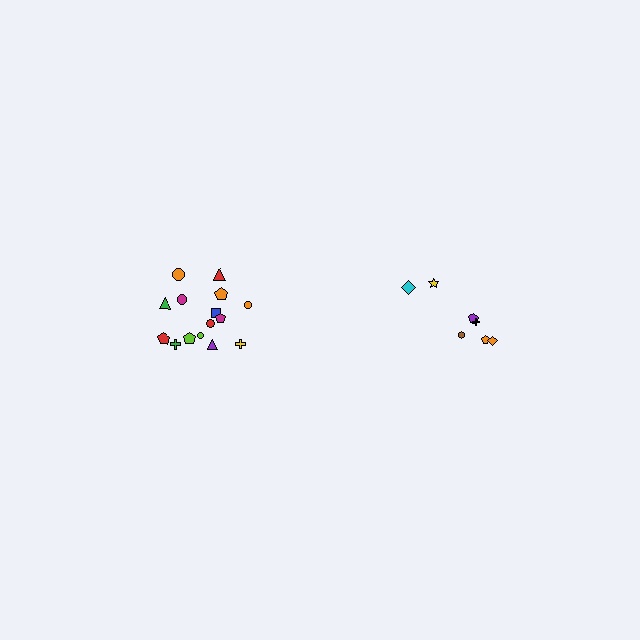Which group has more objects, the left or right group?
The left group.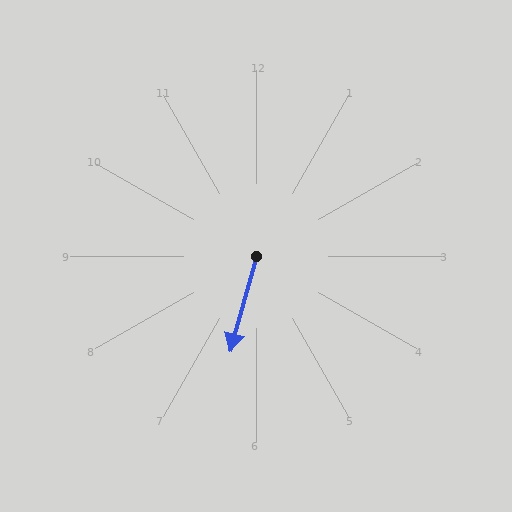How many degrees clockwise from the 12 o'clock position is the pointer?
Approximately 195 degrees.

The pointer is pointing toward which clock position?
Roughly 7 o'clock.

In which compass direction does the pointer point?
South.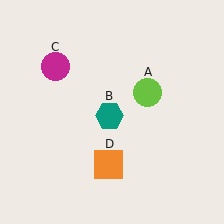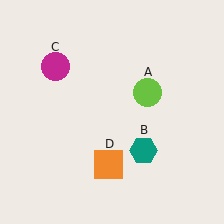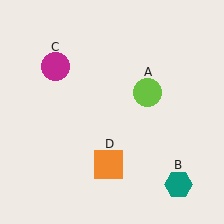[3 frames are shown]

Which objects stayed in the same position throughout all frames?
Lime circle (object A) and magenta circle (object C) and orange square (object D) remained stationary.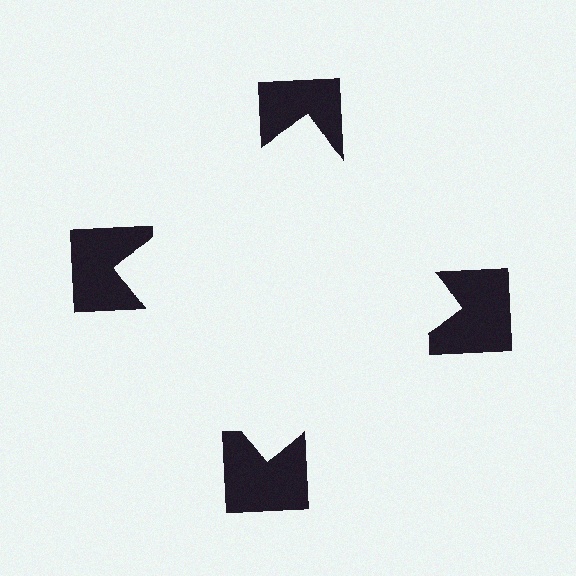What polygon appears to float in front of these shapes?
An illusory square — its edges are inferred from the aligned wedge cuts in the notched squares, not physically drawn.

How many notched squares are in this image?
There are 4 — one at each vertex of the illusory square.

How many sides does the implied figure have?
4 sides.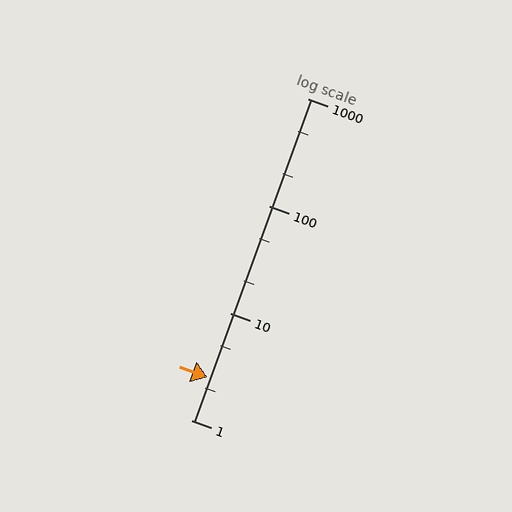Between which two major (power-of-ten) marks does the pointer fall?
The pointer is between 1 and 10.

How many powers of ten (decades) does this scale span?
The scale spans 3 decades, from 1 to 1000.